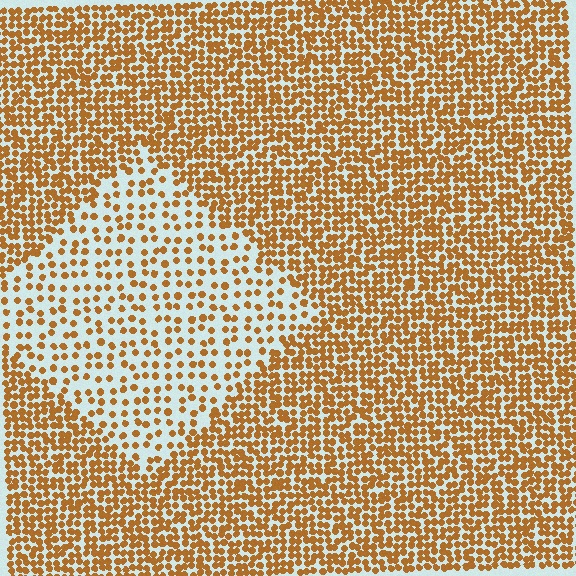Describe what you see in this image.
The image contains small brown elements arranged at two different densities. A diamond-shaped region is visible where the elements are less densely packed than the surrounding area.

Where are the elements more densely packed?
The elements are more densely packed outside the diamond boundary.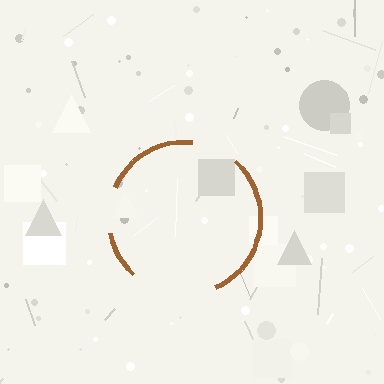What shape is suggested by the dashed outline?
The dashed outline suggests a circle.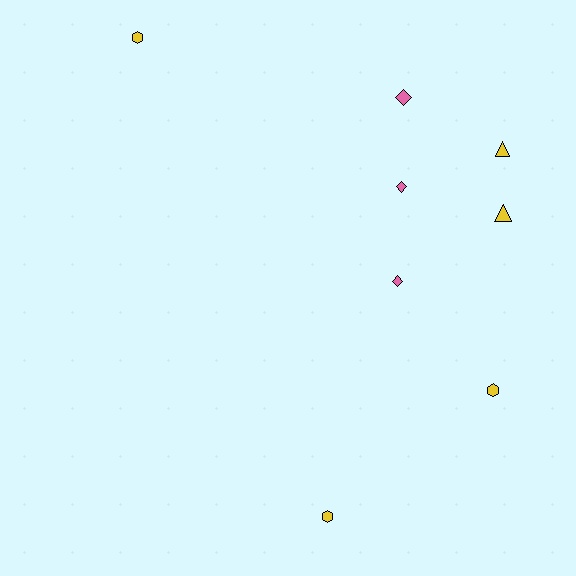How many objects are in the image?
There are 8 objects.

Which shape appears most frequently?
Diamond, with 3 objects.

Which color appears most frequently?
Yellow, with 5 objects.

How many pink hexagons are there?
There are no pink hexagons.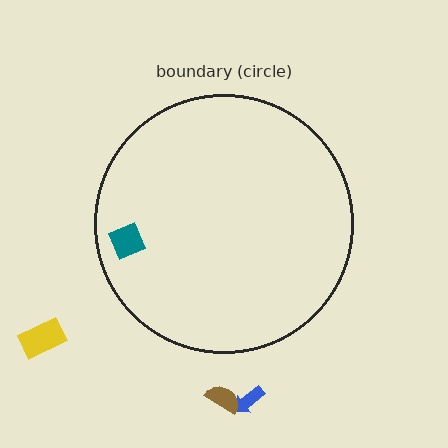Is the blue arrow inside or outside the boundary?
Outside.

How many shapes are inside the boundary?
1 inside, 3 outside.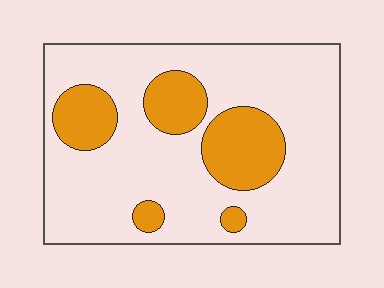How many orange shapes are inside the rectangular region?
5.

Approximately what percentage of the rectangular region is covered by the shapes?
Approximately 25%.